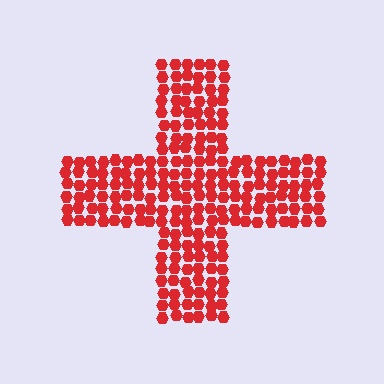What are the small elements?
The small elements are hexagons.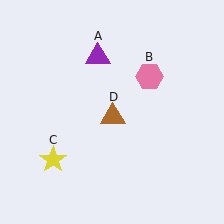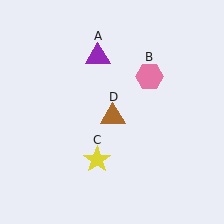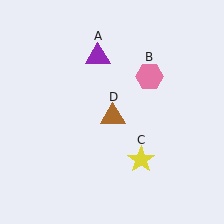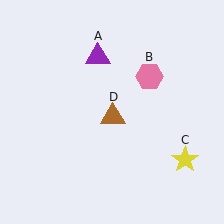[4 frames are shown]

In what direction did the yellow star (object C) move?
The yellow star (object C) moved right.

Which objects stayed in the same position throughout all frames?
Purple triangle (object A) and pink hexagon (object B) and brown triangle (object D) remained stationary.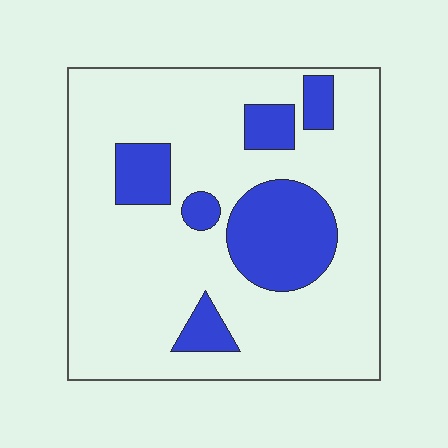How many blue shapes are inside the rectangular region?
6.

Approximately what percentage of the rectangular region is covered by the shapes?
Approximately 20%.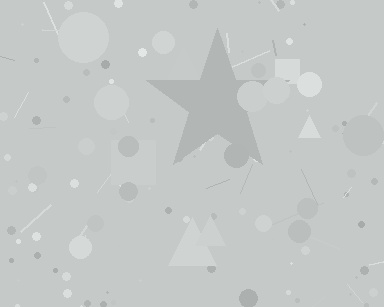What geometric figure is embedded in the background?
A star is embedded in the background.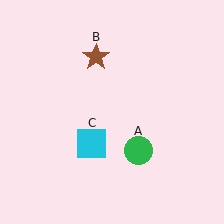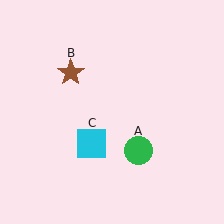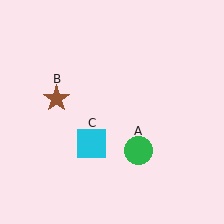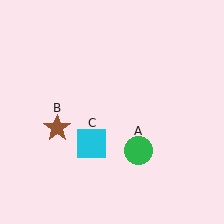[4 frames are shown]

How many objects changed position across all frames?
1 object changed position: brown star (object B).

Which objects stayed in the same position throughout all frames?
Green circle (object A) and cyan square (object C) remained stationary.